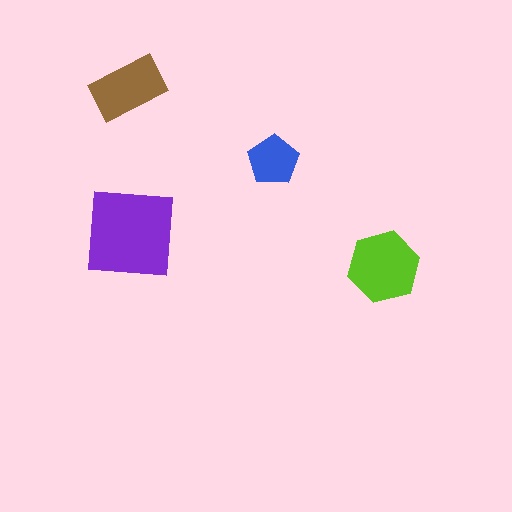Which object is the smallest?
The blue pentagon.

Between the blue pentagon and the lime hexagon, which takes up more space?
The lime hexagon.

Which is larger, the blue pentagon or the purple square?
The purple square.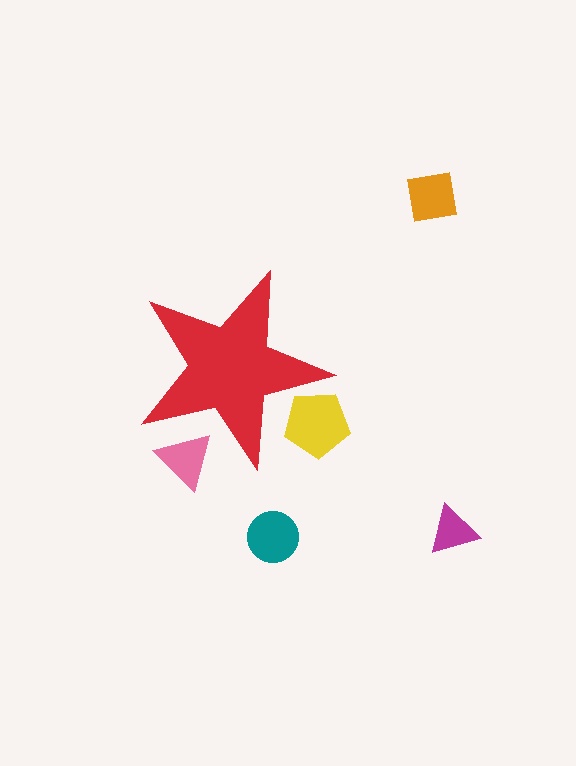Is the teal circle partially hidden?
No, the teal circle is fully visible.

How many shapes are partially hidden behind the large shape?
2 shapes are partially hidden.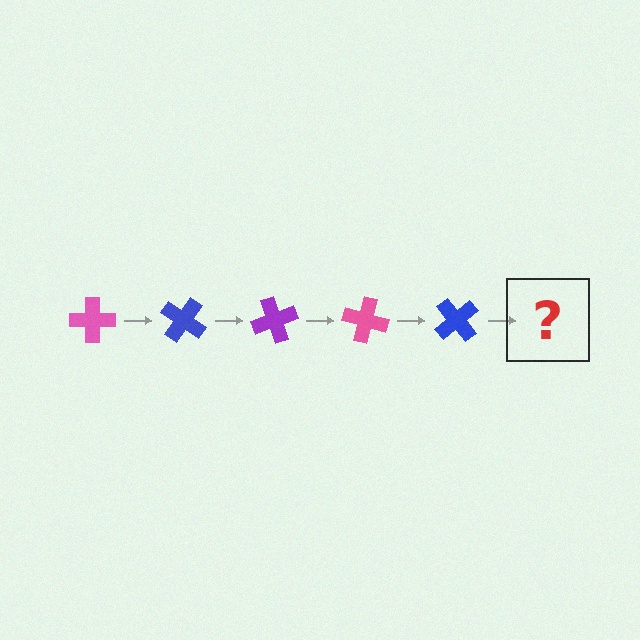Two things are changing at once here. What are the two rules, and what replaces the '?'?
The two rules are that it rotates 35 degrees each step and the color cycles through pink, blue, and purple. The '?' should be a purple cross, rotated 175 degrees from the start.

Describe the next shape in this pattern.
It should be a purple cross, rotated 175 degrees from the start.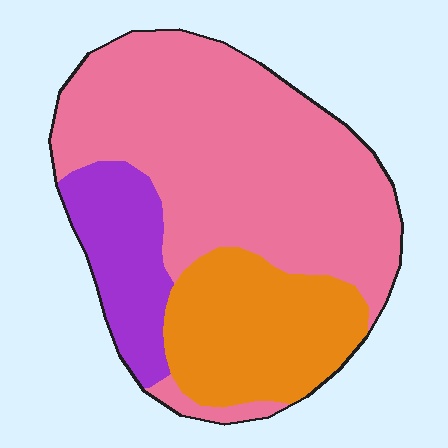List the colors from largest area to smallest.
From largest to smallest: pink, orange, purple.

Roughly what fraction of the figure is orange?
Orange covers around 25% of the figure.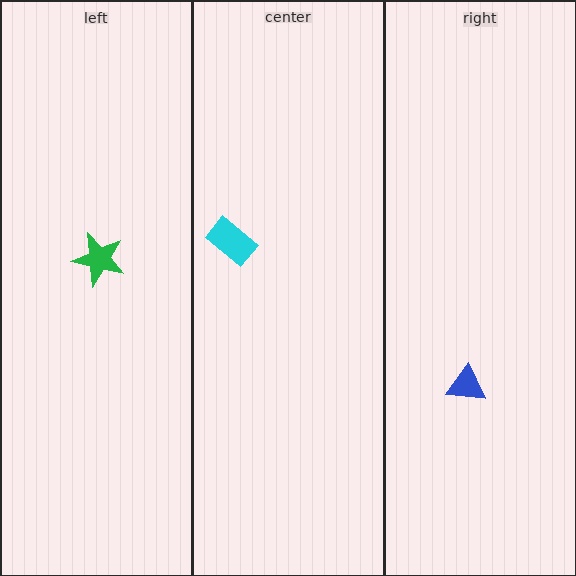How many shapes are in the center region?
1.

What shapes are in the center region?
The cyan rectangle.